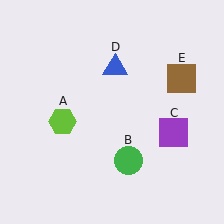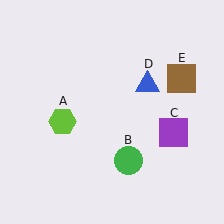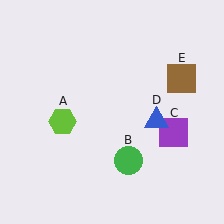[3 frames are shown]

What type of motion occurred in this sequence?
The blue triangle (object D) rotated clockwise around the center of the scene.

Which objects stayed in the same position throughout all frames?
Lime hexagon (object A) and green circle (object B) and purple square (object C) and brown square (object E) remained stationary.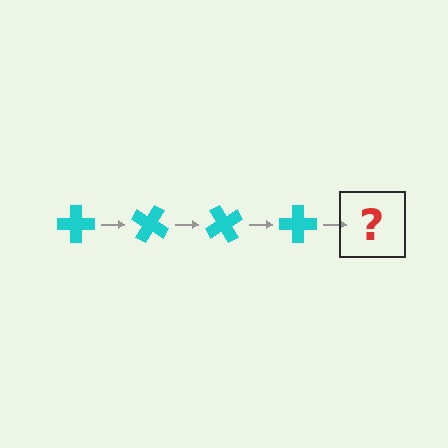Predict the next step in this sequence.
The next step is a cyan cross rotated 120 degrees.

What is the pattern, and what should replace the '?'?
The pattern is that the cross rotates 30 degrees each step. The '?' should be a cyan cross rotated 120 degrees.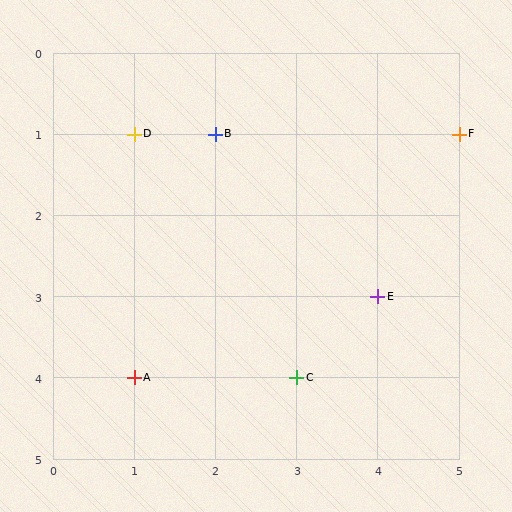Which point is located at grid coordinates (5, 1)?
Point F is at (5, 1).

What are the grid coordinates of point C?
Point C is at grid coordinates (3, 4).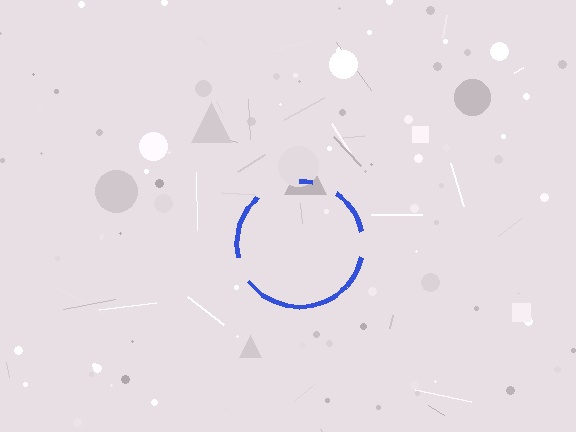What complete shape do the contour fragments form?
The contour fragments form a circle.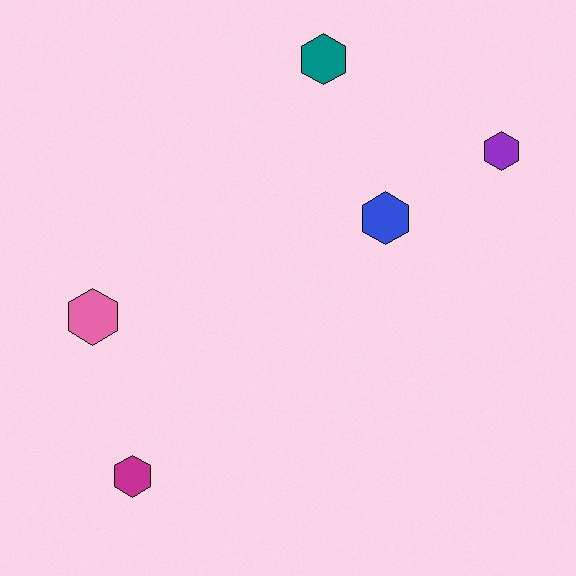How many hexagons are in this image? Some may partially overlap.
There are 5 hexagons.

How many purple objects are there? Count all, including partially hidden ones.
There is 1 purple object.